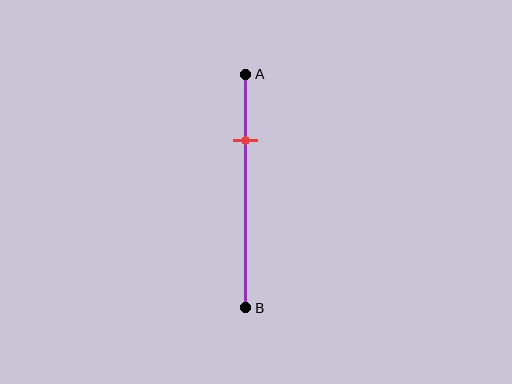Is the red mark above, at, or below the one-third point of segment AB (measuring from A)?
The red mark is above the one-third point of segment AB.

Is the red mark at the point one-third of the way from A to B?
No, the mark is at about 30% from A, not at the 33% one-third point.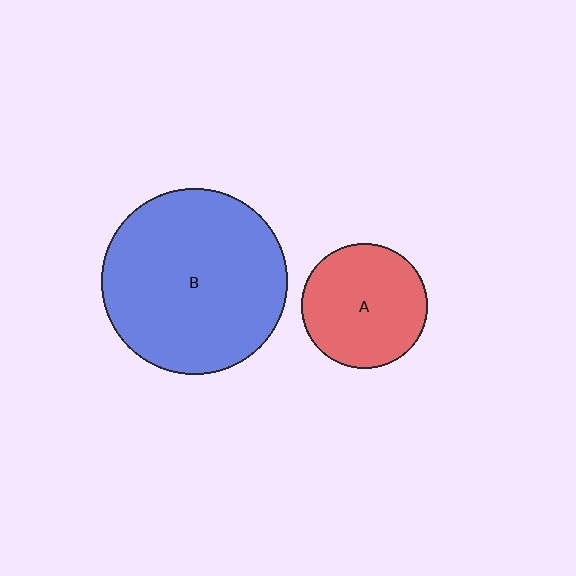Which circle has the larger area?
Circle B (blue).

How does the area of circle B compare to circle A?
Approximately 2.2 times.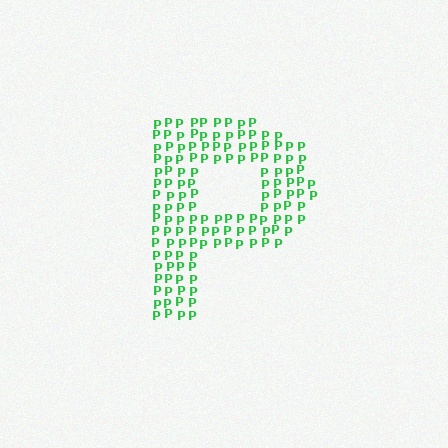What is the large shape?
The large shape is the letter P.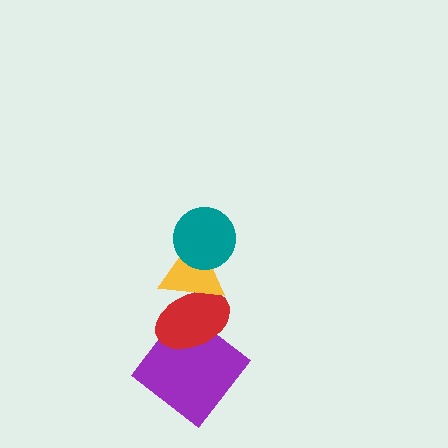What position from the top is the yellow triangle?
The yellow triangle is 2nd from the top.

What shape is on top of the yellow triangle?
The teal circle is on top of the yellow triangle.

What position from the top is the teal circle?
The teal circle is 1st from the top.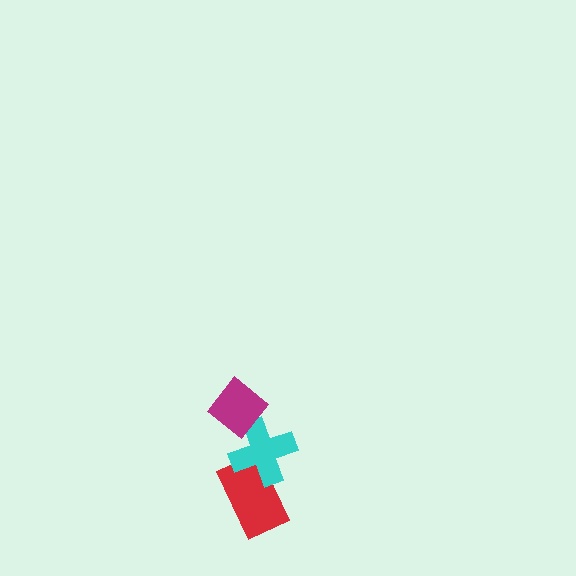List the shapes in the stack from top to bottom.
From top to bottom: the magenta diamond, the cyan cross, the red rectangle.